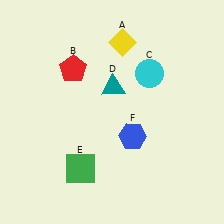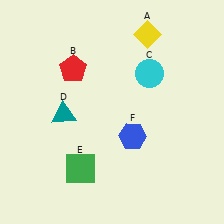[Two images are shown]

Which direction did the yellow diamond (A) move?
The yellow diamond (A) moved right.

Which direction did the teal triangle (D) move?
The teal triangle (D) moved left.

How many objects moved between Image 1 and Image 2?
2 objects moved between the two images.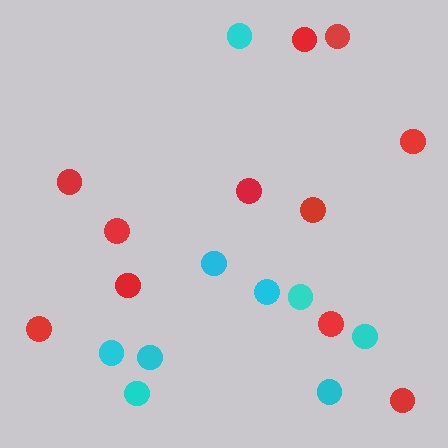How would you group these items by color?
There are 2 groups: one group of red circles (11) and one group of cyan circles (9).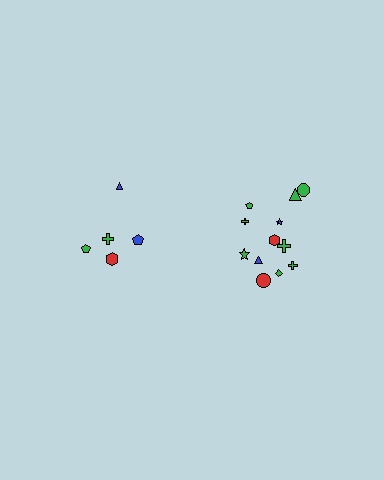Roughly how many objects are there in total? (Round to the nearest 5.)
Roughly 15 objects in total.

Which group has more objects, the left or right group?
The right group.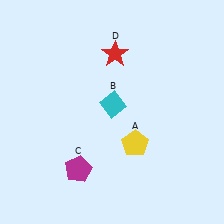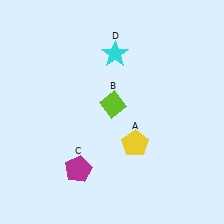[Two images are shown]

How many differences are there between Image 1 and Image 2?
There are 2 differences between the two images.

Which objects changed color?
B changed from cyan to lime. D changed from red to cyan.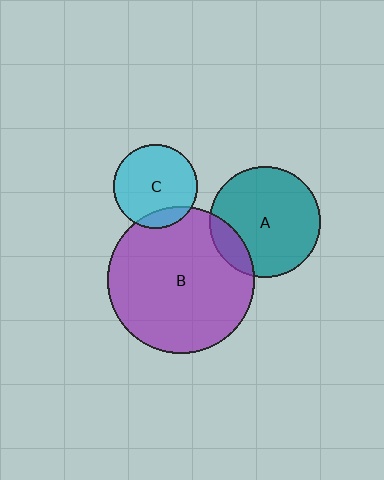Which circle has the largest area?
Circle B (purple).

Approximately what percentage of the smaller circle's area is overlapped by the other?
Approximately 15%.